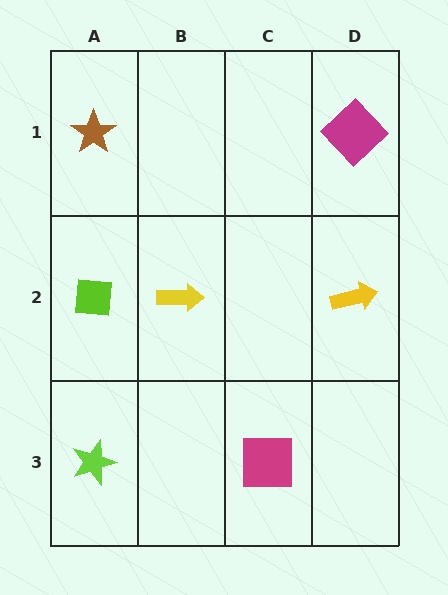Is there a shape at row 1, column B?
No, that cell is empty.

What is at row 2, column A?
A lime square.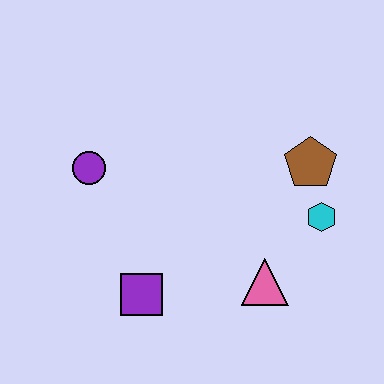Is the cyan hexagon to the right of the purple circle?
Yes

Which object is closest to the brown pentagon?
The cyan hexagon is closest to the brown pentagon.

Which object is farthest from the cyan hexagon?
The purple circle is farthest from the cyan hexagon.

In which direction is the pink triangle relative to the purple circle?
The pink triangle is to the right of the purple circle.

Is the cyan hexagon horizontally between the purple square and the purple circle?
No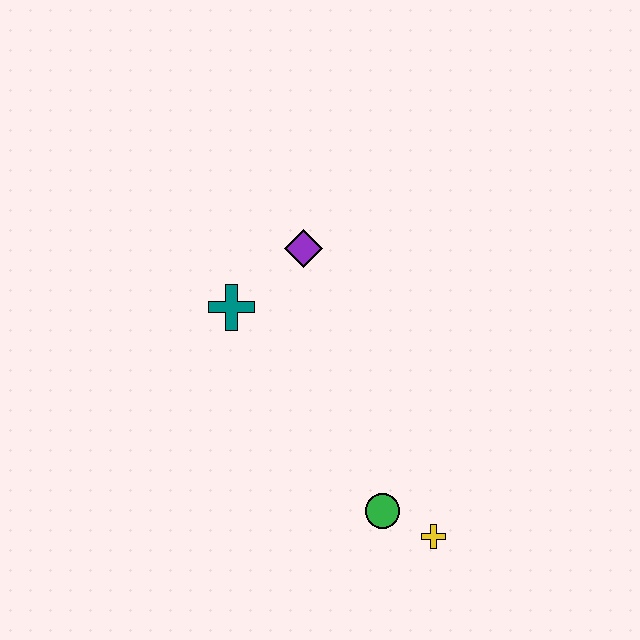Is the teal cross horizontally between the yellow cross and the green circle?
No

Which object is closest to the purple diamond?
The teal cross is closest to the purple diamond.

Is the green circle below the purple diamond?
Yes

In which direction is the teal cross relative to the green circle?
The teal cross is above the green circle.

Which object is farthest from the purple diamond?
The yellow cross is farthest from the purple diamond.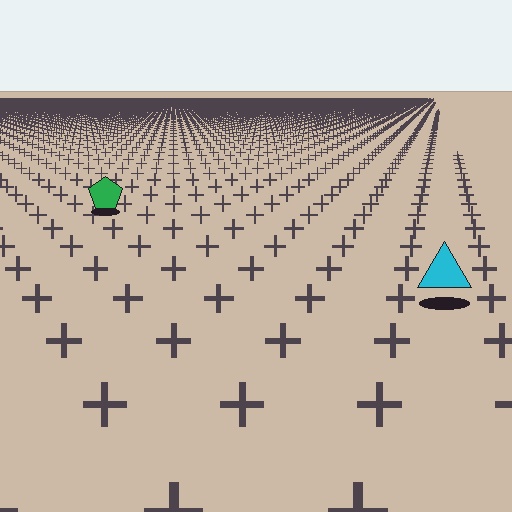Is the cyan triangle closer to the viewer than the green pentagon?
Yes. The cyan triangle is closer — you can tell from the texture gradient: the ground texture is coarser near it.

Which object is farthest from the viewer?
The green pentagon is farthest from the viewer. It appears smaller and the ground texture around it is denser.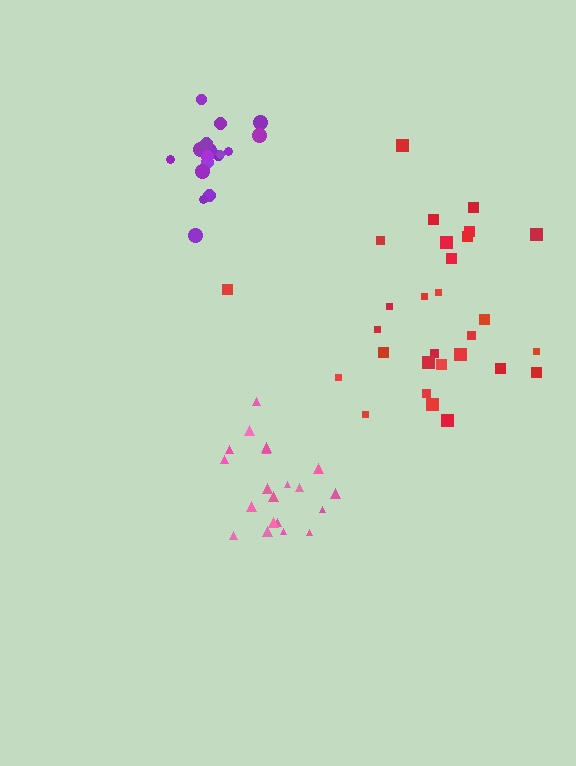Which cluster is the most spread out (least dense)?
Red.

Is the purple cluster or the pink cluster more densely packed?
Purple.